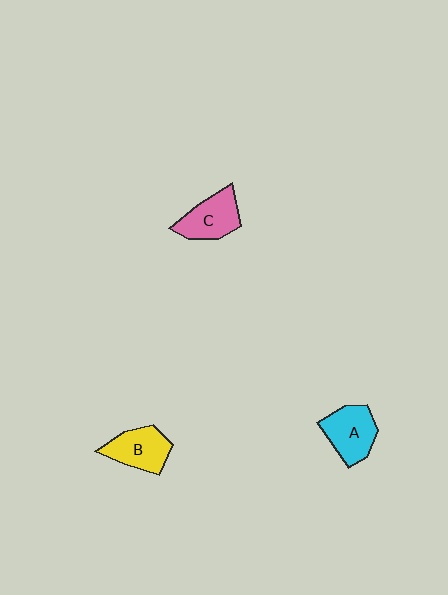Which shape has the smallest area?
Shape B (yellow).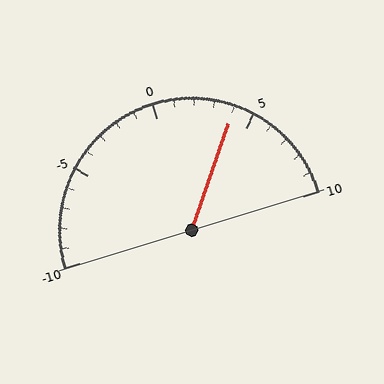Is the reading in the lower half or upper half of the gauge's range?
The reading is in the upper half of the range (-10 to 10).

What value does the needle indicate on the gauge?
The needle indicates approximately 4.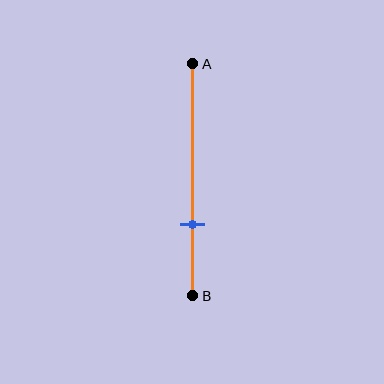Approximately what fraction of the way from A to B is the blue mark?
The blue mark is approximately 70% of the way from A to B.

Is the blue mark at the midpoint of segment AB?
No, the mark is at about 70% from A, not at the 50% midpoint.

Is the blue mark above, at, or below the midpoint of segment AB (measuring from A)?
The blue mark is below the midpoint of segment AB.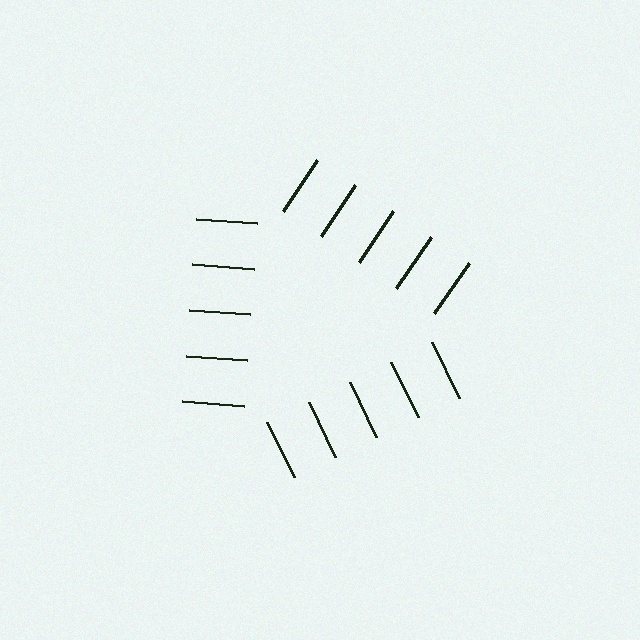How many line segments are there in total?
15 — 5 along each of the 3 edges.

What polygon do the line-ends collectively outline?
An illusory triangle — the line segments terminate on its edges but no continuous stroke is drawn.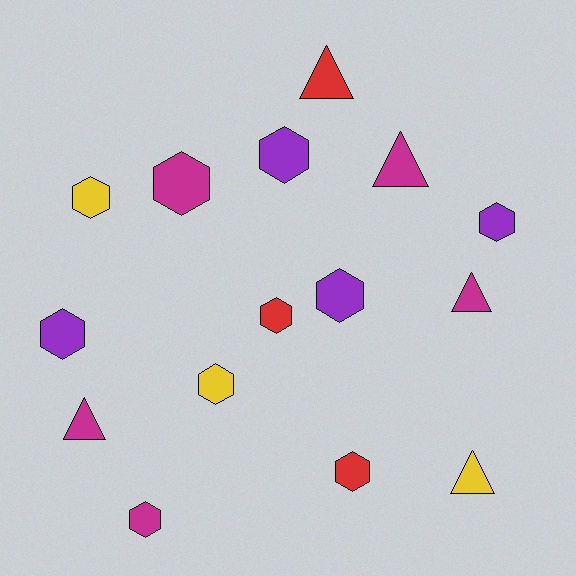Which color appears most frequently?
Magenta, with 5 objects.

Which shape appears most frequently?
Hexagon, with 10 objects.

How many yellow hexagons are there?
There are 2 yellow hexagons.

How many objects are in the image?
There are 15 objects.